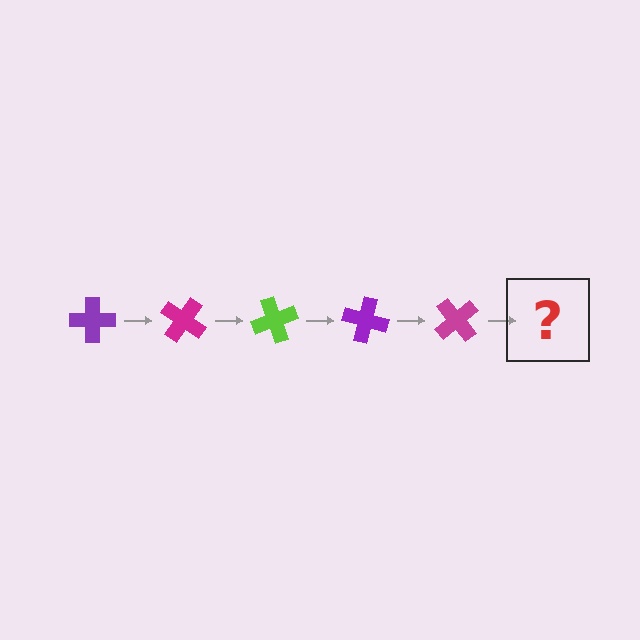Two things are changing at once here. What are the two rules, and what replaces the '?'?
The two rules are that it rotates 35 degrees each step and the color cycles through purple, magenta, and lime. The '?' should be a lime cross, rotated 175 degrees from the start.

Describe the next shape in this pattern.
It should be a lime cross, rotated 175 degrees from the start.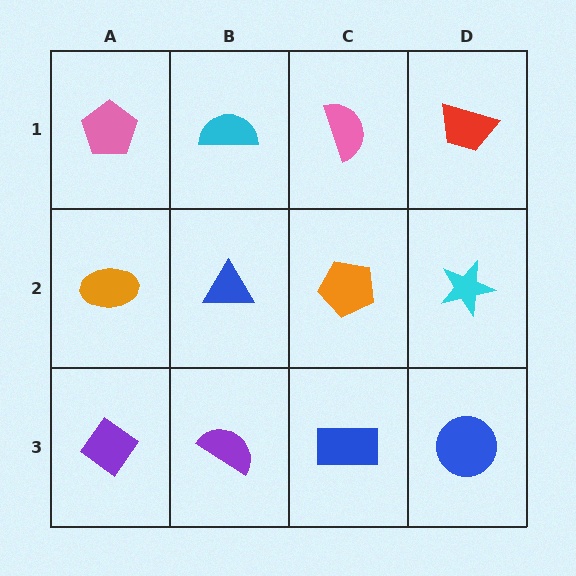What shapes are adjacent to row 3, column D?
A cyan star (row 2, column D), a blue rectangle (row 3, column C).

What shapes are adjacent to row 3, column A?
An orange ellipse (row 2, column A), a purple semicircle (row 3, column B).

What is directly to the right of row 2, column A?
A blue triangle.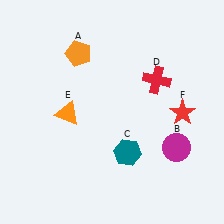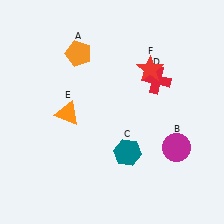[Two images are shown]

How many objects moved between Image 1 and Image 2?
1 object moved between the two images.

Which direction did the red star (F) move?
The red star (F) moved up.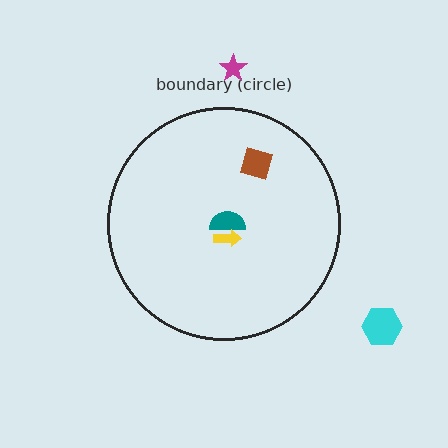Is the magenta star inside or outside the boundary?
Outside.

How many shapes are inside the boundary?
3 inside, 2 outside.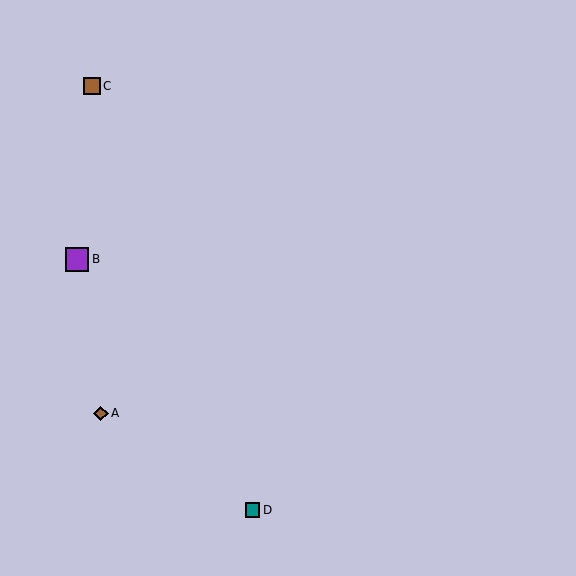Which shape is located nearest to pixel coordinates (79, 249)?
The purple square (labeled B) at (77, 259) is nearest to that location.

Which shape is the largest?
The purple square (labeled B) is the largest.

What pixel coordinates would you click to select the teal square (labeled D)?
Click at (253, 510) to select the teal square D.